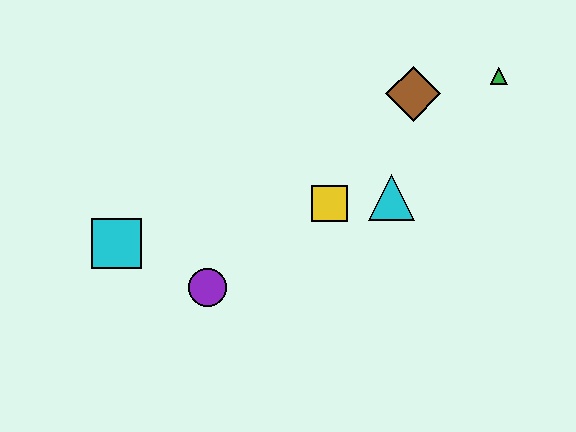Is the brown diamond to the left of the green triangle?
Yes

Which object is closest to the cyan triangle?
The yellow square is closest to the cyan triangle.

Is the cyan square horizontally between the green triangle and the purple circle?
No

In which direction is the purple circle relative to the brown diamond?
The purple circle is to the left of the brown diamond.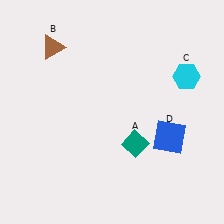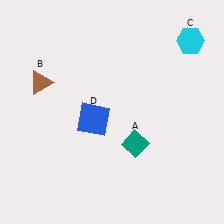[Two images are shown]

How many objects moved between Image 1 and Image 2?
3 objects moved between the two images.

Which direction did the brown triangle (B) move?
The brown triangle (B) moved down.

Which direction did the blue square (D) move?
The blue square (D) moved left.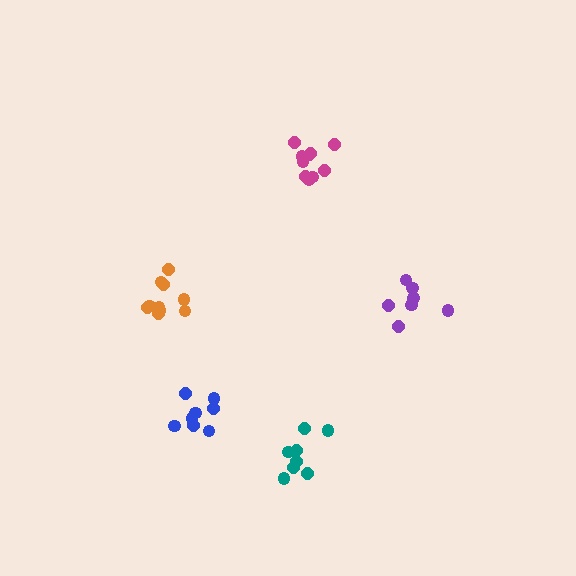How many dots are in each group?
Group 1: 8 dots, Group 2: 10 dots, Group 3: 10 dots, Group 4: 7 dots, Group 5: 8 dots (43 total).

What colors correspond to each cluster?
The clusters are colored: blue, magenta, orange, purple, teal.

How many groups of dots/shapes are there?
There are 5 groups.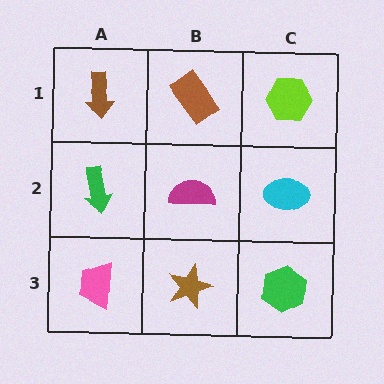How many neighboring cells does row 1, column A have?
2.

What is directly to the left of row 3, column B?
A pink trapezoid.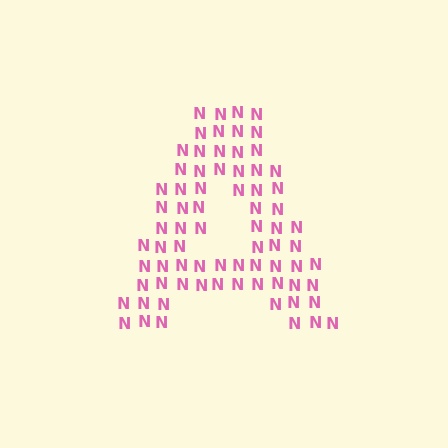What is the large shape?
The large shape is the letter A.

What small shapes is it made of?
It is made of small letter N's.